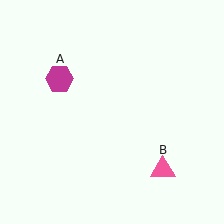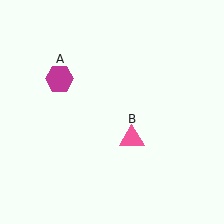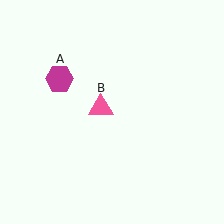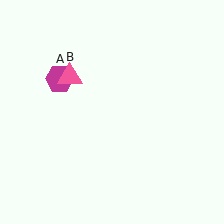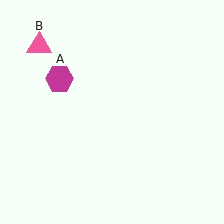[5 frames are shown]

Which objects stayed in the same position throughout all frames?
Magenta hexagon (object A) remained stationary.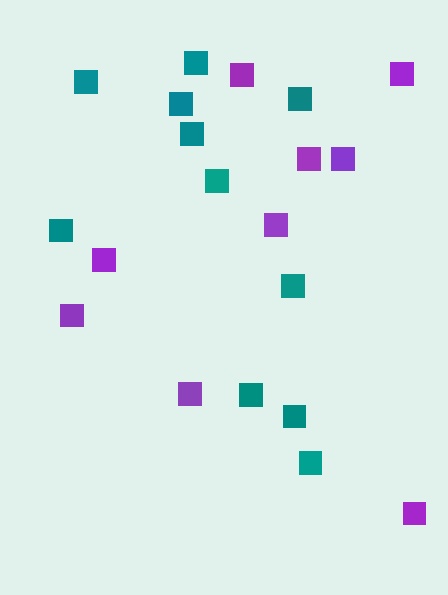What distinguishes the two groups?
There are 2 groups: one group of teal squares (11) and one group of purple squares (9).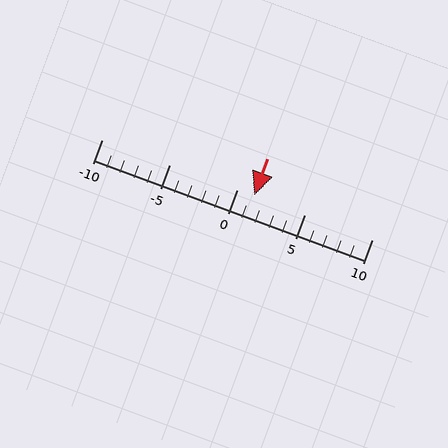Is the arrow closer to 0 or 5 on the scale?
The arrow is closer to 0.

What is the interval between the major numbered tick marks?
The major tick marks are spaced 5 units apart.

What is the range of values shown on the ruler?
The ruler shows values from -10 to 10.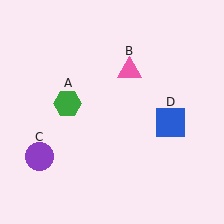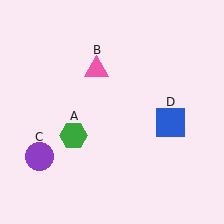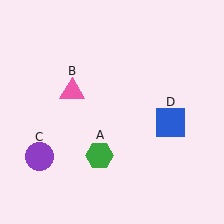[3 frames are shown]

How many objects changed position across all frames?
2 objects changed position: green hexagon (object A), pink triangle (object B).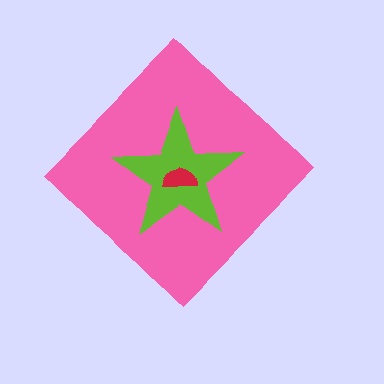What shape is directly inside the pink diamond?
The lime star.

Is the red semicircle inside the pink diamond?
Yes.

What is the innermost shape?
The red semicircle.